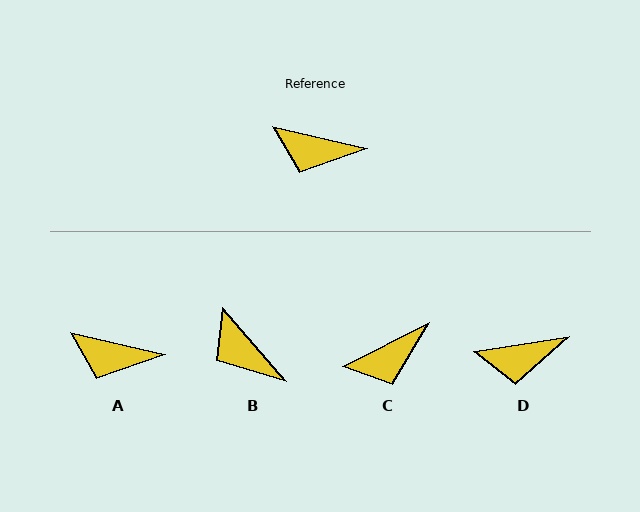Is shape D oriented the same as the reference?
No, it is off by about 22 degrees.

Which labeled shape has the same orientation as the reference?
A.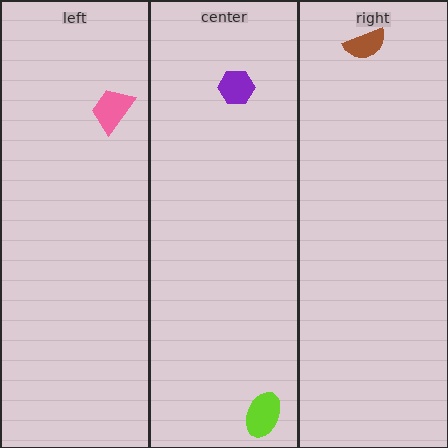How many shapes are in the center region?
2.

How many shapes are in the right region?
1.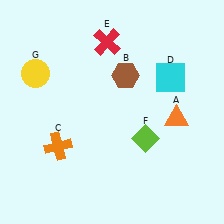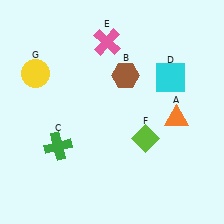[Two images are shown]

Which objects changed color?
C changed from orange to green. E changed from red to pink.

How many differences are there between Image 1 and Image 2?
There are 2 differences between the two images.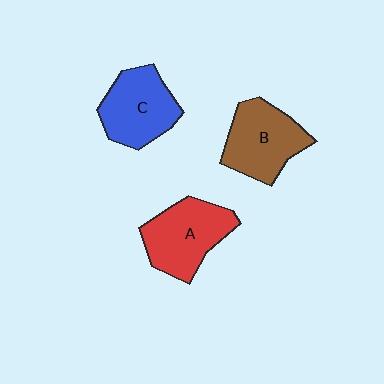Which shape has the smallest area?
Shape C (blue).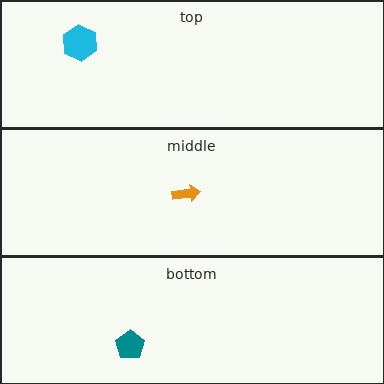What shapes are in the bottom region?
The teal pentagon.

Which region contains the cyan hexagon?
The top region.